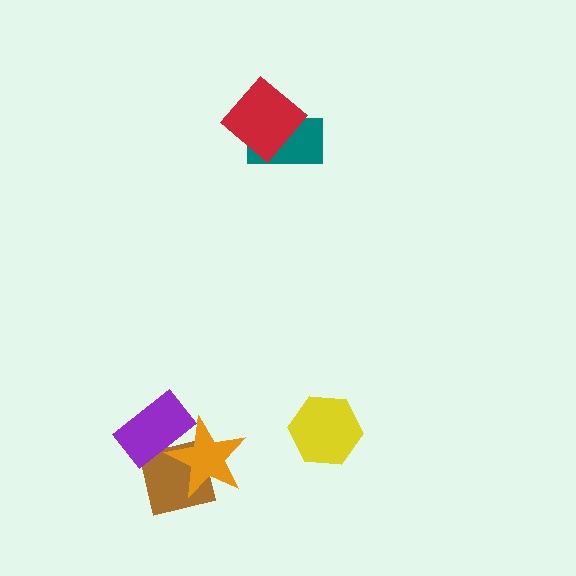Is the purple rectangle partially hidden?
Yes, it is partially covered by another shape.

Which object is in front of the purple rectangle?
The orange star is in front of the purple rectangle.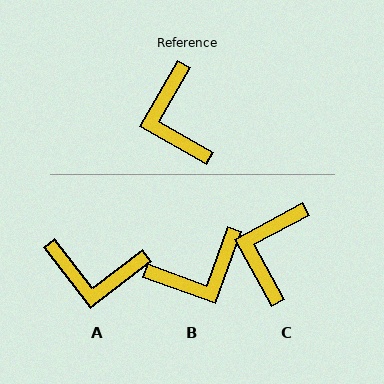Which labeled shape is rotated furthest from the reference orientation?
B, about 100 degrees away.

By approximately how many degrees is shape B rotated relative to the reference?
Approximately 100 degrees counter-clockwise.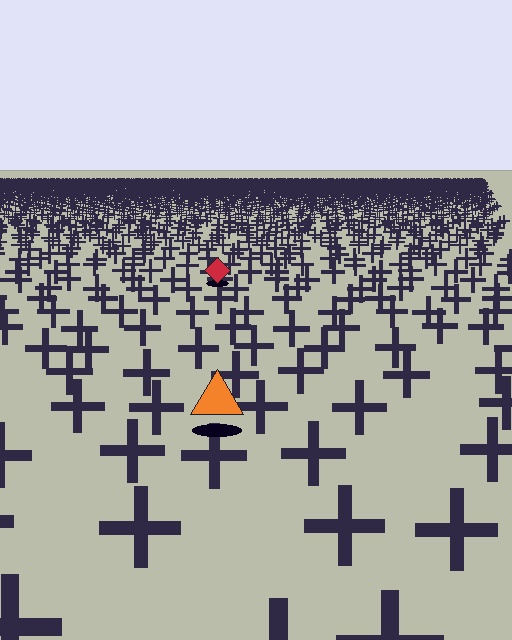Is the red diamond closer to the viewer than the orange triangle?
No. The orange triangle is closer — you can tell from the texture gradient: the ground texture is coarser near it.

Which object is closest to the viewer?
The orange triangle is closest. The texture marks near it are larger and more spread out.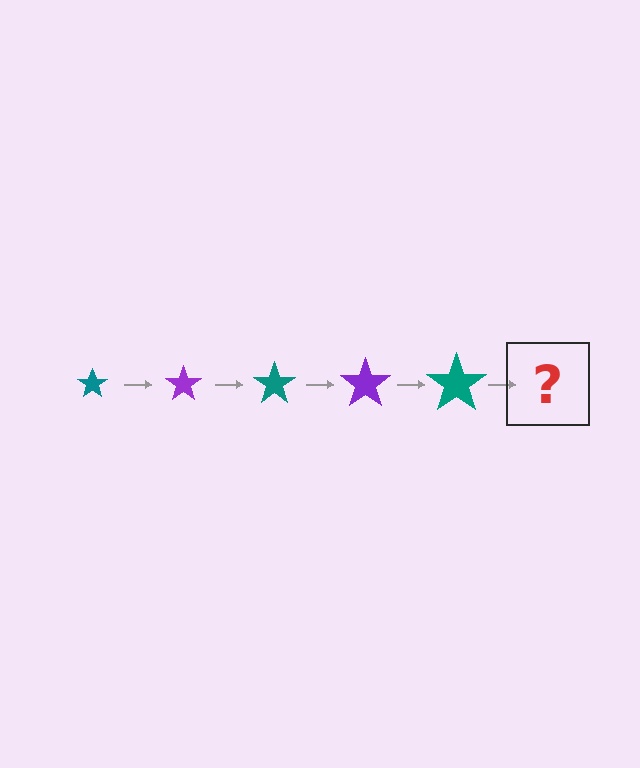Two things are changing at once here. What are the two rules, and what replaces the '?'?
The two rules are that the star grows larger each step and the color cycles through teal and purple. The '?' should be a purple star, larger than the previous one.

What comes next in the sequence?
The next element should be a purple star, larger than the previous one.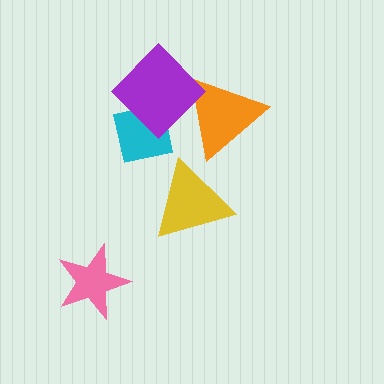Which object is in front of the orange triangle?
The purple diamond is in front of the orange triangle.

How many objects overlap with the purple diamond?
2 objects overlap with the purple diamond.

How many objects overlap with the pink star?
0 objects overlap with the pink star.